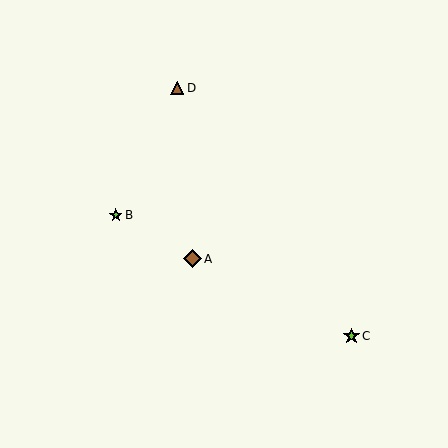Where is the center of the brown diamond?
The center of the brown diamond is at (192, 259).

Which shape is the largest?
The brown diamond (labeled A) is the largest.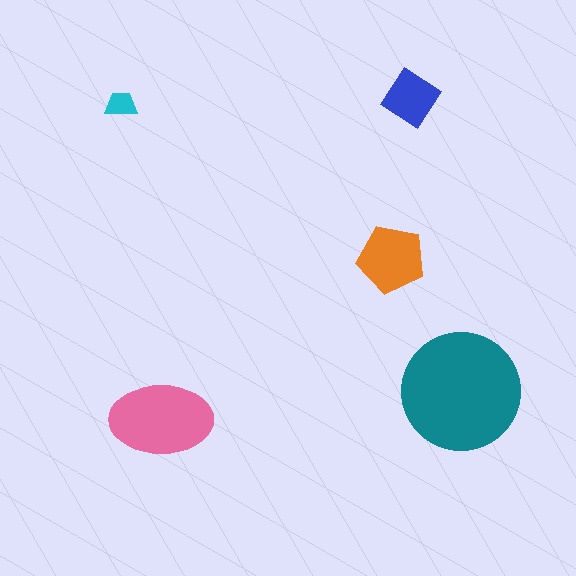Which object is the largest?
The teal circle.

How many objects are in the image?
There are 5 objects in the image.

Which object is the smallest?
The cyan trapezoid.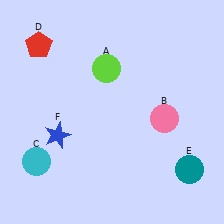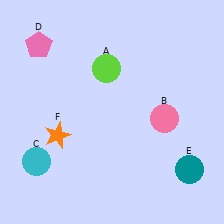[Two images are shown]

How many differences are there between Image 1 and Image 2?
There are 2 differences between the two images.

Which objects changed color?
D changed from red to pink. F changed from blue to orange.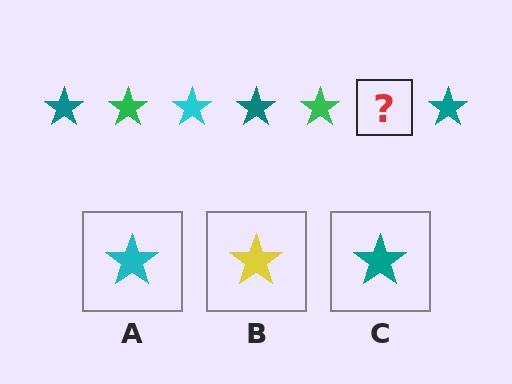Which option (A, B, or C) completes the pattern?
A.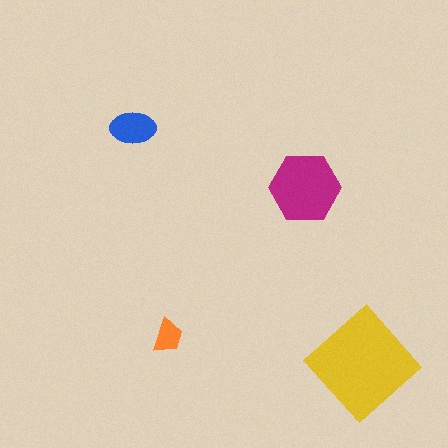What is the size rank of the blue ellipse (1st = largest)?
3rd.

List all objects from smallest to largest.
The orange trapezoid, the blue ellipse, the magenta hexagon, the yellow diamond.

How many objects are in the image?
There are 4 objects in the image.